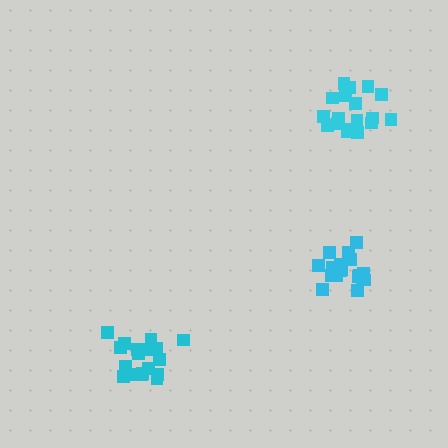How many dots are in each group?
Group 1: 19 dots, Group 2: 20 dots, Group 3: 18 dots (57 total).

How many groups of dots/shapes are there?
There are 3 groups.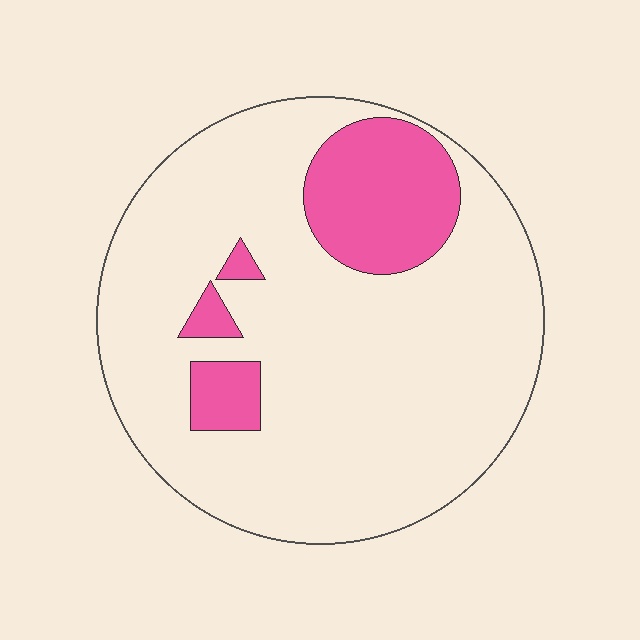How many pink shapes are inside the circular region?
4.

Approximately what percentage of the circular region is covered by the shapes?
Approximately 15%.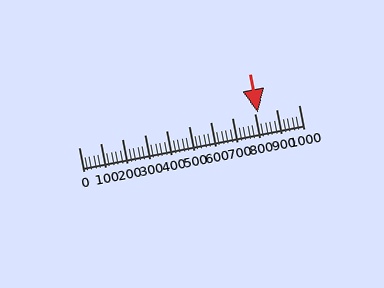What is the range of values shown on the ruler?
The ruler shows values from 0 to 1000.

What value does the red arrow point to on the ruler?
The red arrow points to approximately 814.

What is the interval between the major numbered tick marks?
The major tick marks are spaced 100 units apart.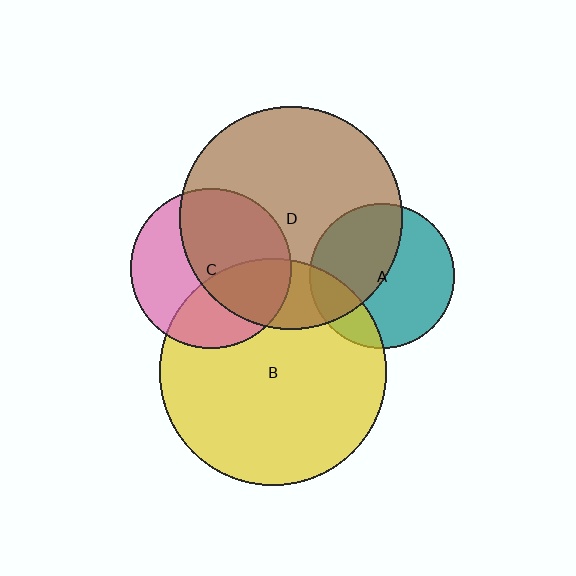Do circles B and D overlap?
Yes.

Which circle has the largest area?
Circle B (yellow).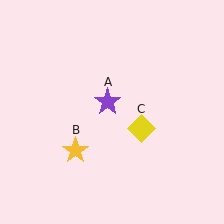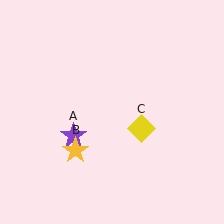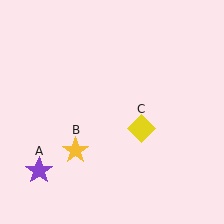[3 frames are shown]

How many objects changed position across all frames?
1 object changed position: purple star (object A).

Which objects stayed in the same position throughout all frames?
Yellow star (object B) and yellow diamond (object C) remained stationary.